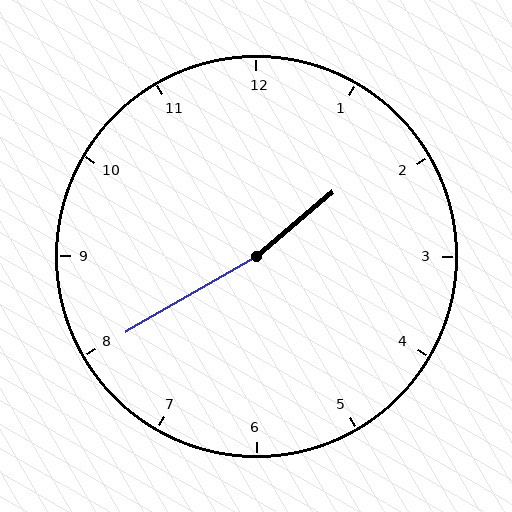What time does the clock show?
1:40.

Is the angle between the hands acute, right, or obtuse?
It is obtuse.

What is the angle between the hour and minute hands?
Approximately 170 degrees.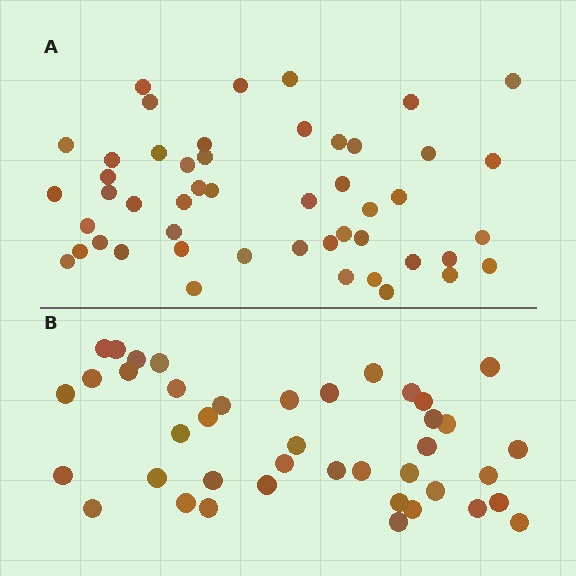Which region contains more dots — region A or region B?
Region A (the top region) has more dots.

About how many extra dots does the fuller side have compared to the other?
Region A has roughly 8 or so more dots than region B.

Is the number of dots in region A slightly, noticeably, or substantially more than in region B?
Region A has only slightly more — the two regions are fairly close. The ratio is roughly 1.2 to 1.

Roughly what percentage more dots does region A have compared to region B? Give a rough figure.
About 20% more.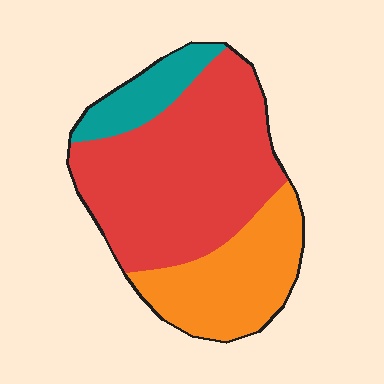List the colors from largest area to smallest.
From largest to smallest: red, orange, teal.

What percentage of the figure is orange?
Orange covers 29% of the figure.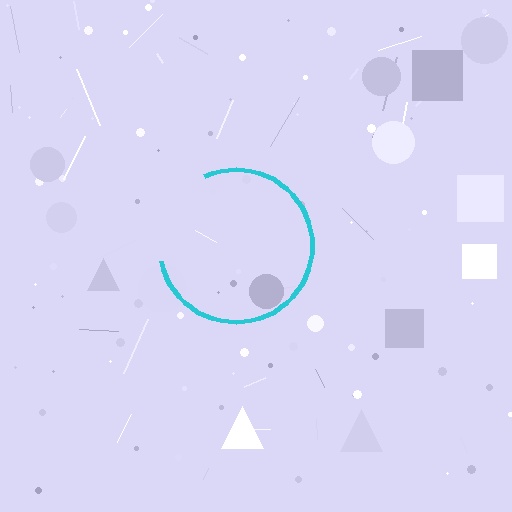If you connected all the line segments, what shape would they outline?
They would outline a circle.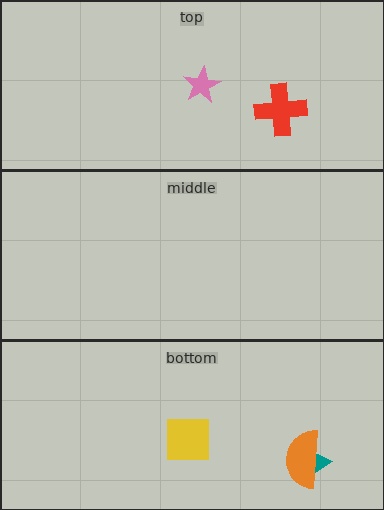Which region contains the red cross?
The top region.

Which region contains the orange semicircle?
The bottom region.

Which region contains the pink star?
The top region.